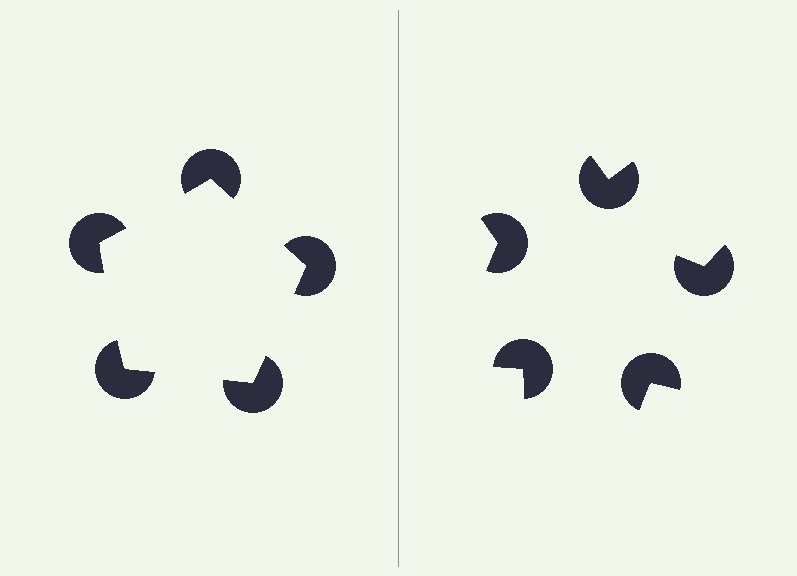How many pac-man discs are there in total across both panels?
10 — 5 on each side.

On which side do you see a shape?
An illusory pentagon appears on the left side. On the right side the wedge cuts are rotated, so no coherent shape forms.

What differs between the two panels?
The pac-man discs are positioned identically on both sides; only the wedge orientations differ. On the left they align to a pentagon; on the right they are misaligned.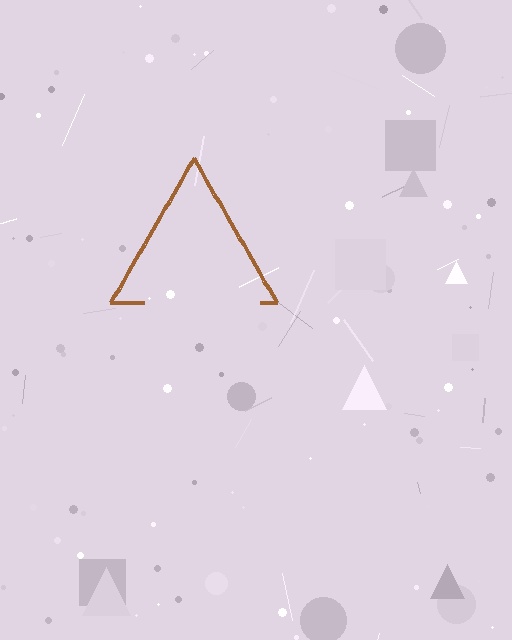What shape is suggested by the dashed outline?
The dashed outline suggests a triangle.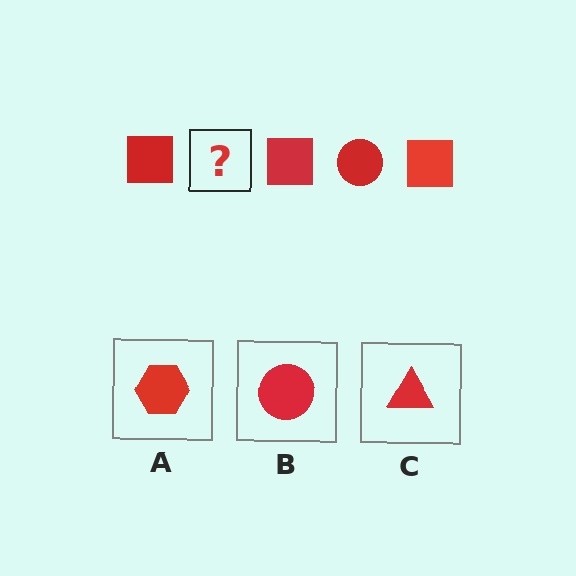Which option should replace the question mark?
Option B.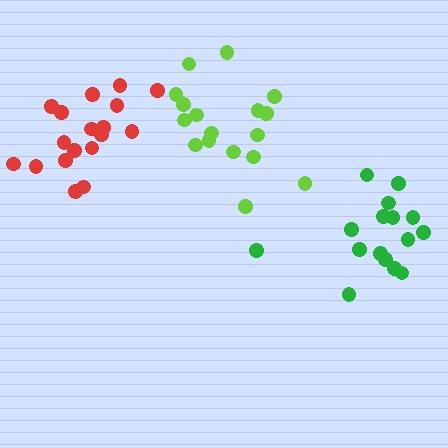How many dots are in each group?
Group 1: 16 dots, Group 2: 17 dots, Group 3: 18 dots (51 total).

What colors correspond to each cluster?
The clusters are colored: green, lime, red.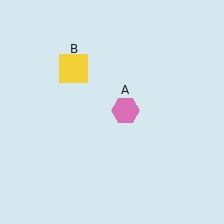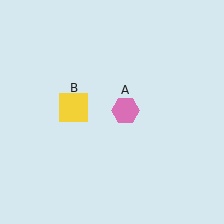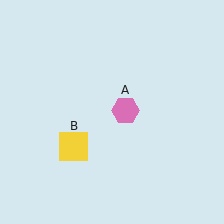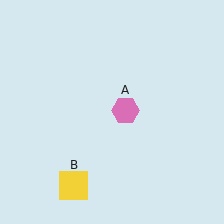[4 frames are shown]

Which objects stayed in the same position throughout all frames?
Pink hexagon (object A) remained stationary.